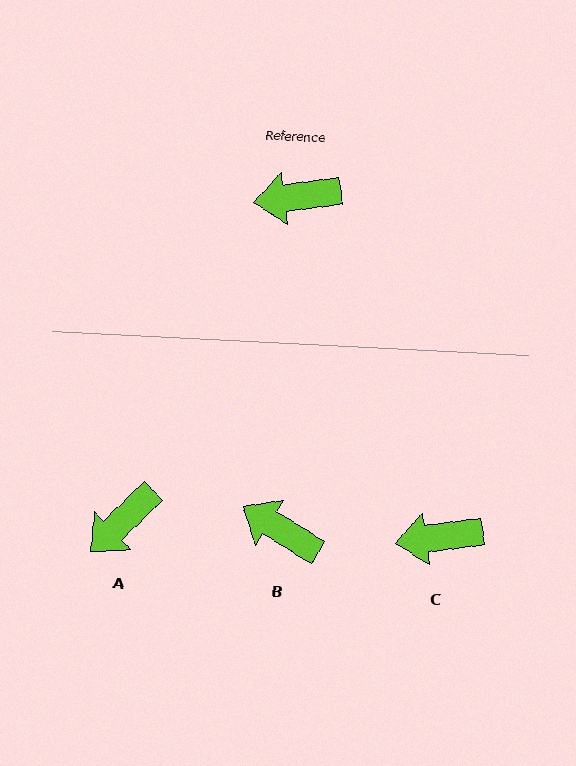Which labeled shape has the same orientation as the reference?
C.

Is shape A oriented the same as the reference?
No, it is off by about 37 degrees.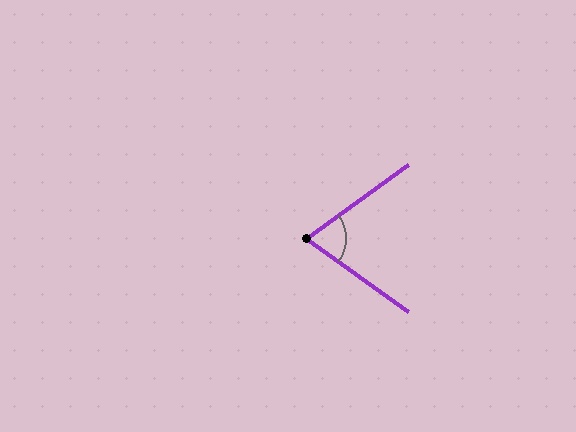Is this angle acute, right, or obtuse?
It is acute.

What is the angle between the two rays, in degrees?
Approximately 71 degrees.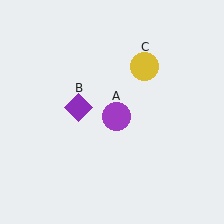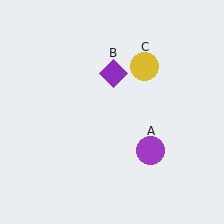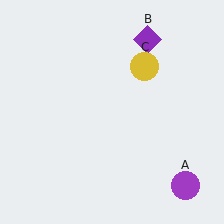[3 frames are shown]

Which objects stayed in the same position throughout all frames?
Yellow circle (object C) remained stationary.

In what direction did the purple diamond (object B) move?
The purple diamond (object B) moved up and to the right.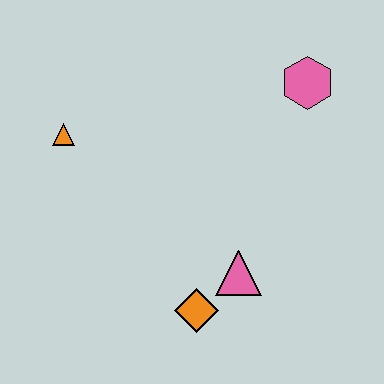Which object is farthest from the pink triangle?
The orange triangle is farthest from the pink triangle.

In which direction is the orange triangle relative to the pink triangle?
The orange triangle is to the left of the pink triangle.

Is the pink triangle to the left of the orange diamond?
No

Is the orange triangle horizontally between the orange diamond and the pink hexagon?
No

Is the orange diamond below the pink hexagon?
Yes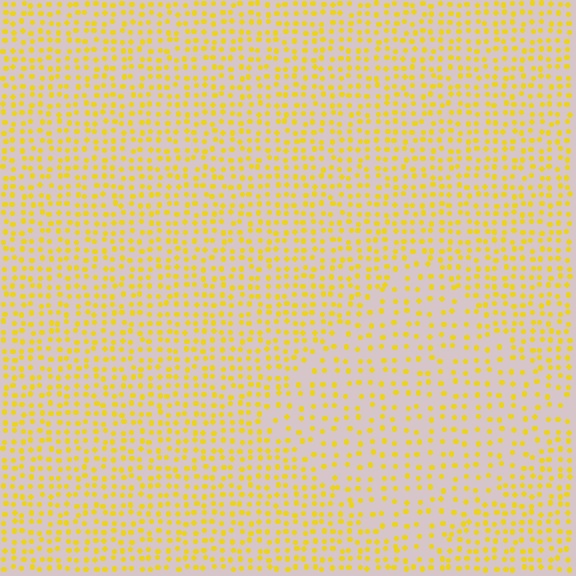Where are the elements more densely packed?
The elements are more densely packed outside the diamond boundary.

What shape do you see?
I see a diamond.